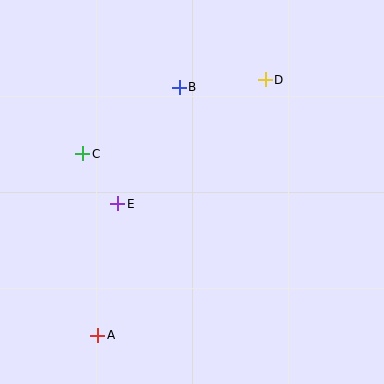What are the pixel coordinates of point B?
Point B is at (179, 87).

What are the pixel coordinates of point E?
Point E is at (118, 204).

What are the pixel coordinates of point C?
Point C is at (83, 154).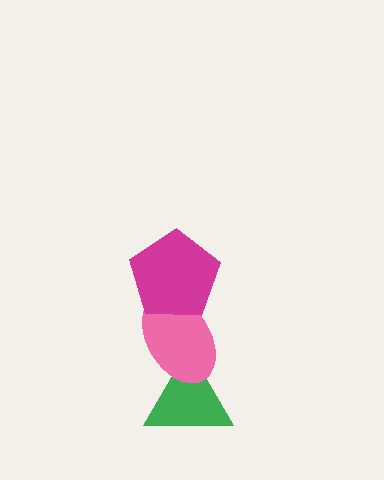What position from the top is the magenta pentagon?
The magenta pentagon is 1st from the top.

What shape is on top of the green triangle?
The pink ellipse is on top of the green triangle.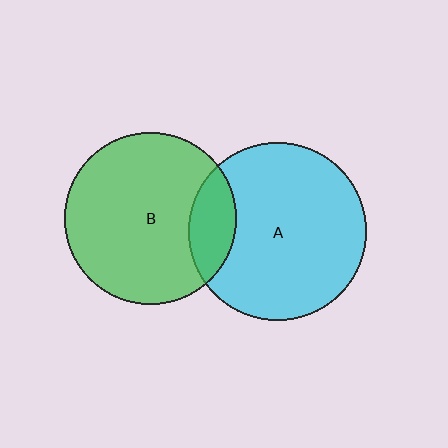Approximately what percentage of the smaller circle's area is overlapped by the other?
Approximately 15%.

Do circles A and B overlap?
Yes.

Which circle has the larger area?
Circle A (cyan).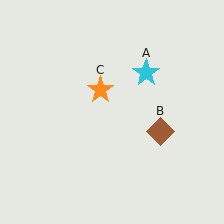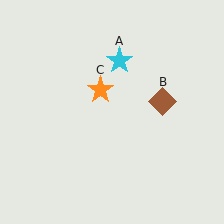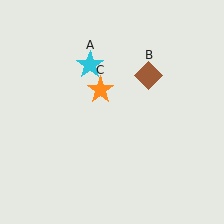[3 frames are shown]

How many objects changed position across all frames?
2 objects changed position: cyan star (object A), brown diamond (object B).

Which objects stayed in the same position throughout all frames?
Orange star (object C) remained stationary.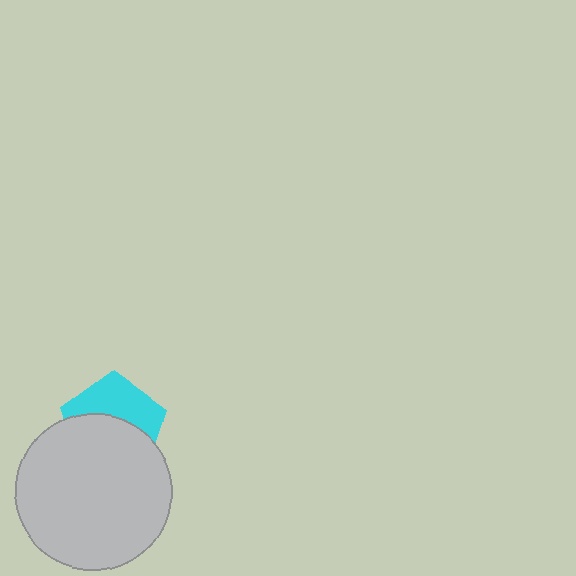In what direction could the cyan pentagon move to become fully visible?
The cyan pentagon could move up. That would shift it out from behind the light gray circle entirely.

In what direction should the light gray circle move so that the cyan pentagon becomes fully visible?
The light gray circle should move down. That is the shortest direction to clear the overlap and leave the cyan pentagon fully visible.